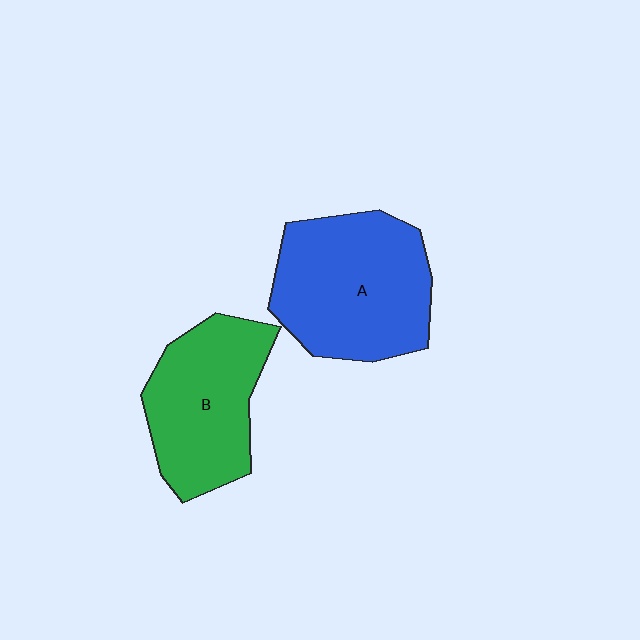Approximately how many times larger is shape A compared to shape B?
Approximately 1.2 times.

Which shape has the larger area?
Shape A (blue).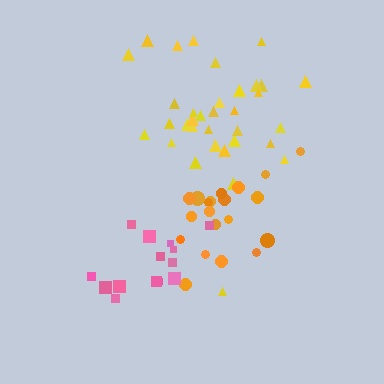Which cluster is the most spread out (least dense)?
Yellow.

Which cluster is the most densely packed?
Pink.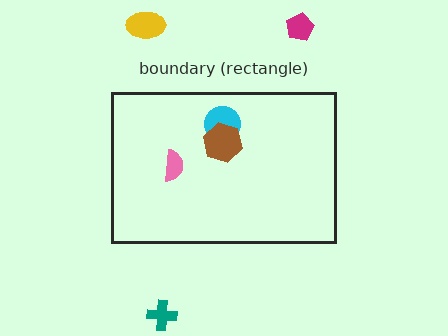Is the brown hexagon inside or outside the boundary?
Inside.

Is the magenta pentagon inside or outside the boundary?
Outside.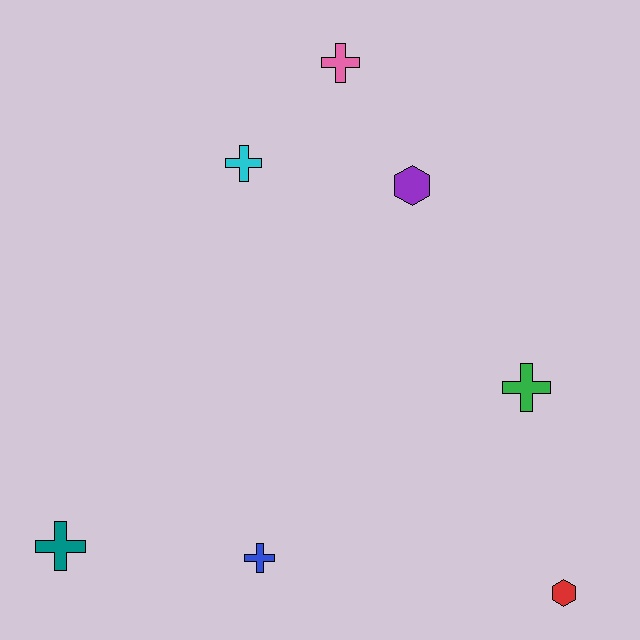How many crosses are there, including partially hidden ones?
There are 5 crosses.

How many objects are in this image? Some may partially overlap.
There are 7 objects.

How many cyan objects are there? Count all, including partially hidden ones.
There is 1 cyan object.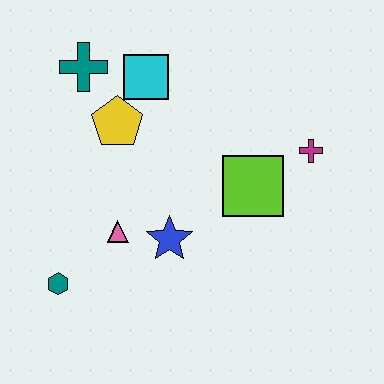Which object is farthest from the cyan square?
The teal hexagon is farthest from the cyan square.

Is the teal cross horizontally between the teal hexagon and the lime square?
Yes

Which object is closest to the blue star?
The pink triangle is closest to the blue star.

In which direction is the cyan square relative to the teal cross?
The cyan square is to the right of the teal cross.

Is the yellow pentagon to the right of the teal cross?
Yes